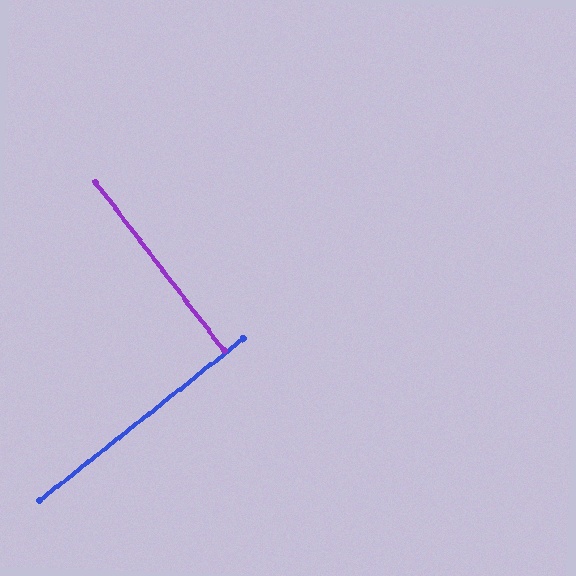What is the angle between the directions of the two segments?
Approximately 89 degrees.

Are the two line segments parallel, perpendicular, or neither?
Perpendicular — they meet at approximately 89°.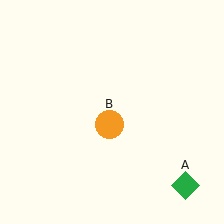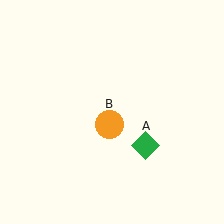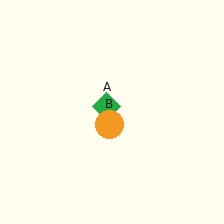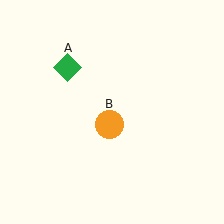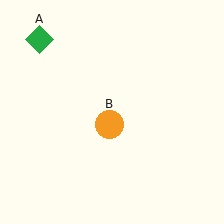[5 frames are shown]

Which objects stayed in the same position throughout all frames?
Orange circle (object B) remained stationary.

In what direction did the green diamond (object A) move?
The green diamond (object A) moved up and to the left.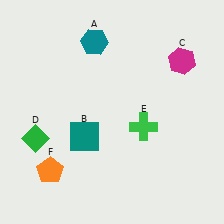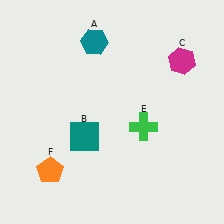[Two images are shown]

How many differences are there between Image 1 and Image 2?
There is 1 difference between the two images.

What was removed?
The green diamond (D) was removed in Image 2.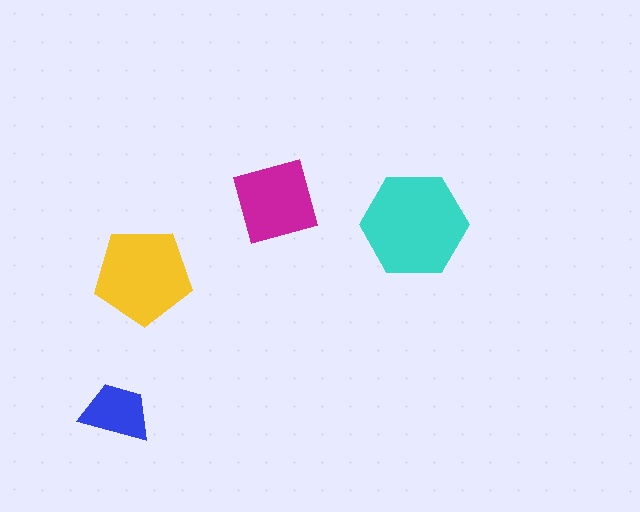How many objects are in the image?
There are 4 objects in the image.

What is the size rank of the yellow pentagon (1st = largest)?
2nd.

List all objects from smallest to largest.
The blue trapezoid, the magenta diamond, the yellow pentagon, the cyan hexagon.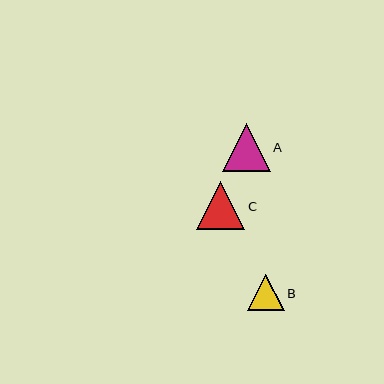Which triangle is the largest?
Triangle A is the largest with a size of approximately 48 pixels.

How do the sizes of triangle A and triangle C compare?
Triangle A and triangle C are approximately the same size.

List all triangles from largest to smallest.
From largest to smallest: A, C, B.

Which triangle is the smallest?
Triangle B is the smallest with a size of approximately 36 pixels.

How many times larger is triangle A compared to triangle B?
Triangle A is approximately 1.3 times the size of triangle B.